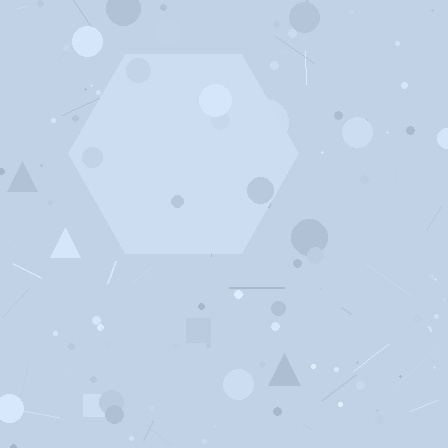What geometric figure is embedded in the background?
A hexagon is embedded in the background.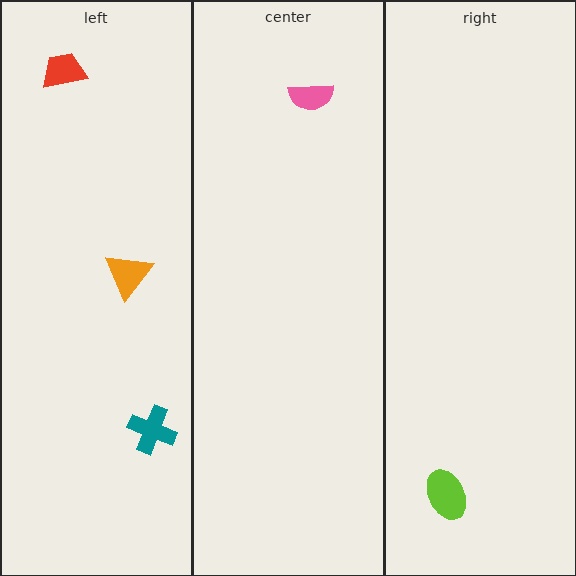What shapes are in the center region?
The pink semicircle.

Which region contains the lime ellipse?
The right region.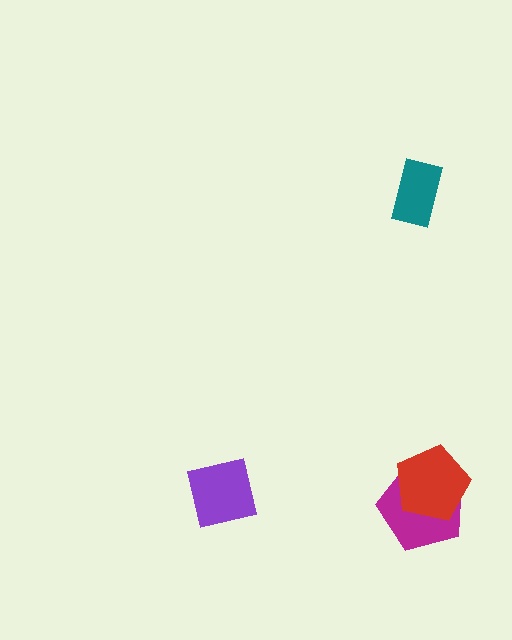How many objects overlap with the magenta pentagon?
1 object overlaps with the magenta pentagon.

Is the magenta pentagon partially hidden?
Yes, it is partially covered by another shape.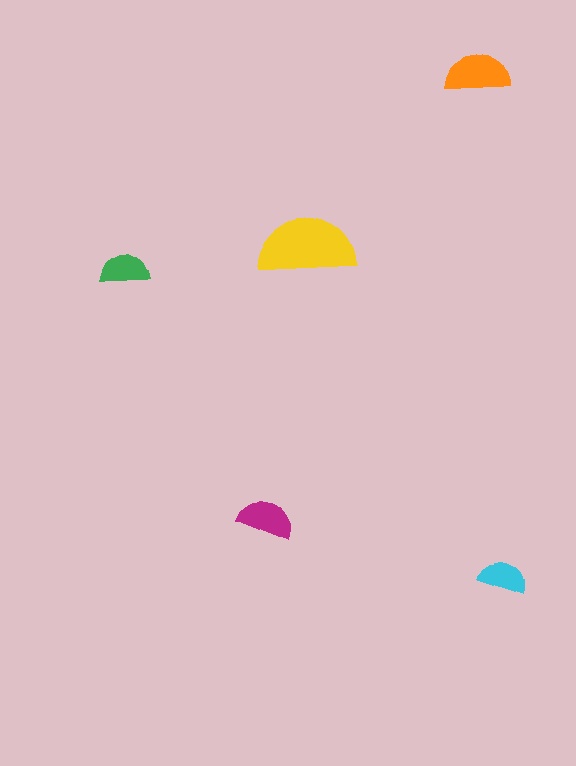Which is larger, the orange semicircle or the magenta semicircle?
The orange one.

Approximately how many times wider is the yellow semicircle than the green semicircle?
About 2 times wider.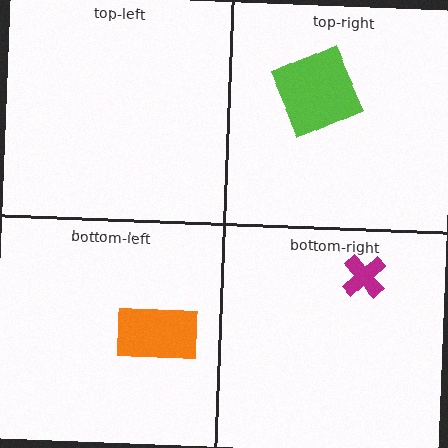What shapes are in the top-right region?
The lime square.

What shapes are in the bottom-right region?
The magenta cross.